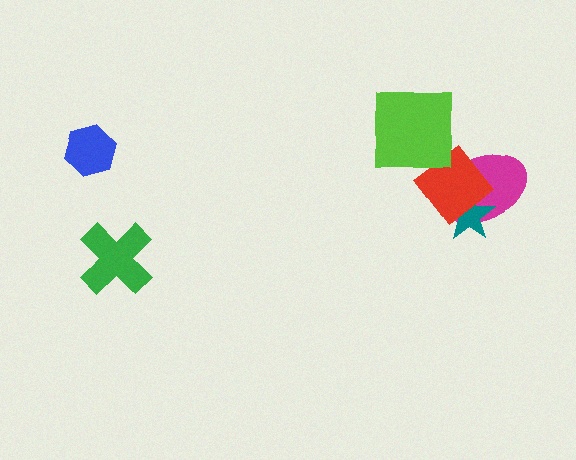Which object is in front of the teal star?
The red diamond is in front of the teal star.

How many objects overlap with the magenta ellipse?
2 objects overlap with the magenta ellipse.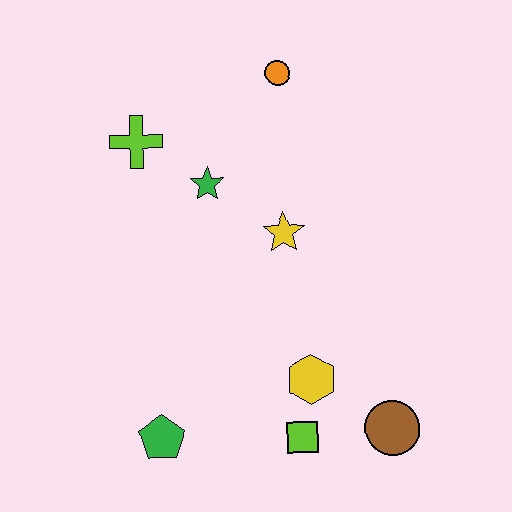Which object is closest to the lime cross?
The green star is closest to the lime cross.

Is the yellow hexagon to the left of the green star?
No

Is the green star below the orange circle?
Yes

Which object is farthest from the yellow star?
The green pentagon is farthest from the yellow star.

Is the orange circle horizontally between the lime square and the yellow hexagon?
No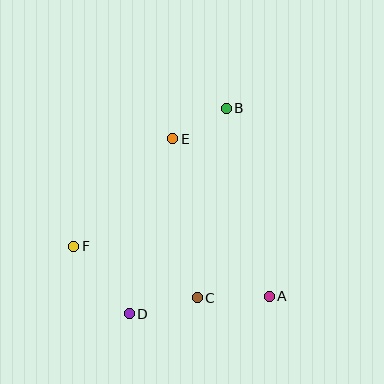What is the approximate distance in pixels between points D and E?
The distance between D and E is approximately 180 pixels.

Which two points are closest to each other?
Points B and E are closest to each other.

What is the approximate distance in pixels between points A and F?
The distance between A and F is approximately 202 pixels.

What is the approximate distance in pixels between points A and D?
The distance between A and D is approximately 141 pixels.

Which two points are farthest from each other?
Points B and D are farthest from each other.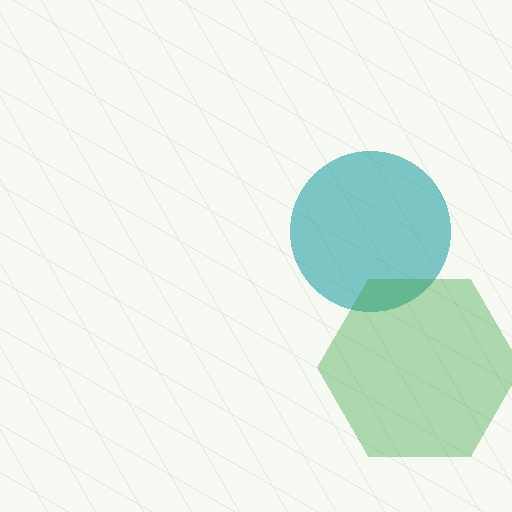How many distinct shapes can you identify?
There are 2 distinct shapes: a teal circle, a green hexagon.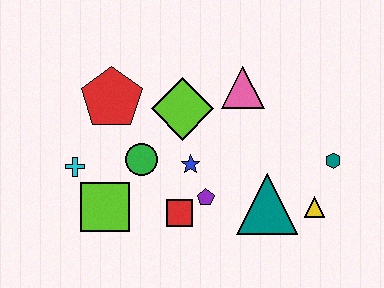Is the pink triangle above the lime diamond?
Yes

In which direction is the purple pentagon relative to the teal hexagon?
The purple pentagon is to the left of the teal hexagon.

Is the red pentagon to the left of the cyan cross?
No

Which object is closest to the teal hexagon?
The yellow triangle is closest to the teal hexagon.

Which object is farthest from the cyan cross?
The teal hexagon is farthest from the cyan cross.